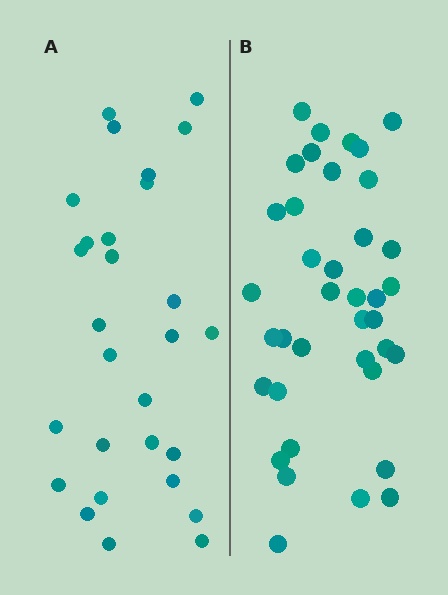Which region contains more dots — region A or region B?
Region B (the right region) has more dots.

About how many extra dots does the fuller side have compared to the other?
Region B has roughly 10 or so more dots than region A.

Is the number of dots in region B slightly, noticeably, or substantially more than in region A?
Region B has noticeably more, but not dramatically so. The ratio is roughly 1.4 to 1.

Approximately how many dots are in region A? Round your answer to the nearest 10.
About 30 dots. (The exact count is 28, which rounds to 30.)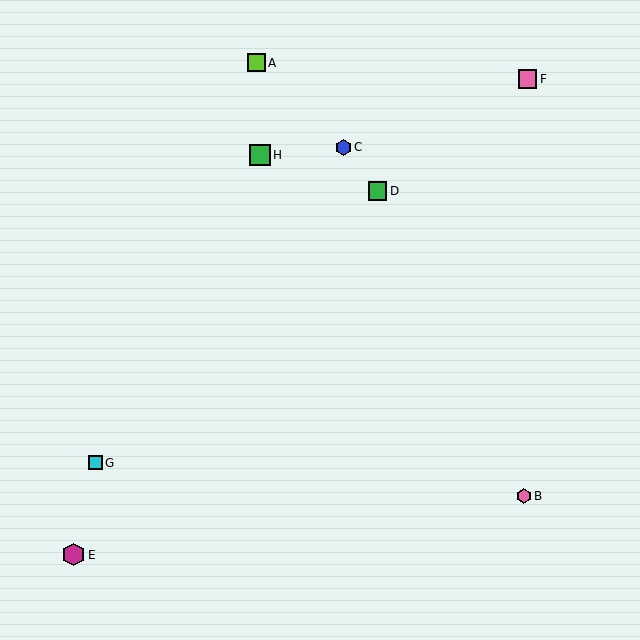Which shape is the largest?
The magenta hexagon (labeled E) is the largest.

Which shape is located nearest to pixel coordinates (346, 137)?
The blue hexagon (labeled C) at (343, 147) is nearest to that location.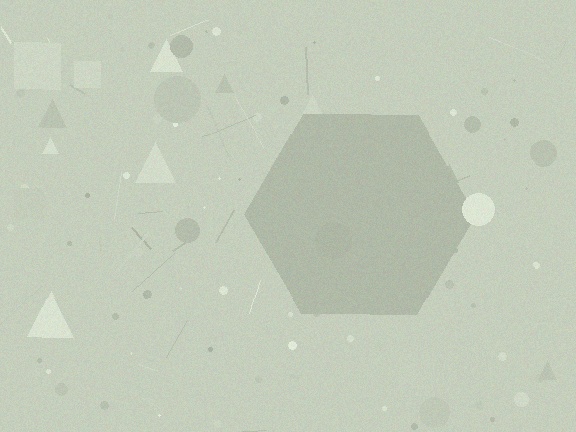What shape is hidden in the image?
A hexagon is hidden in the image.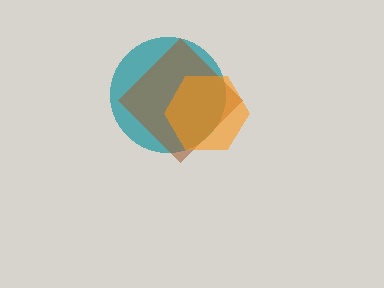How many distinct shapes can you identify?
There are 3 distinct shapes: a teal circle, a brown diamond, an orange hexagon.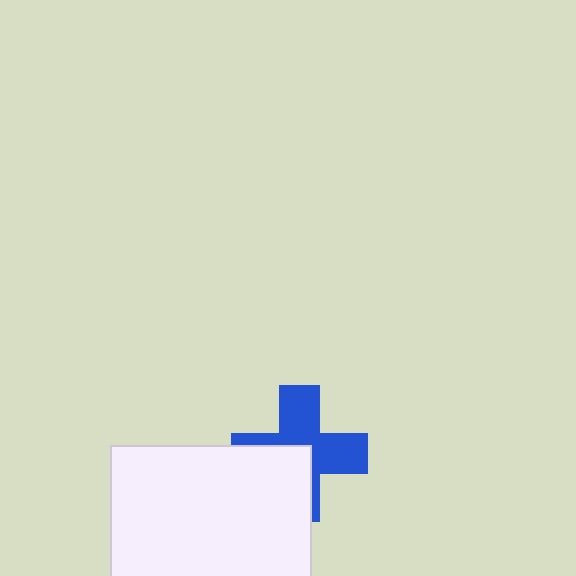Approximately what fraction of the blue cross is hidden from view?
Roughly 41% of the blue cross is hidden behind the white rectangle.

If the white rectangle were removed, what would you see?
You would see the complete blue cross.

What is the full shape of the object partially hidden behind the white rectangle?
The partially hidden object is a blue cross.